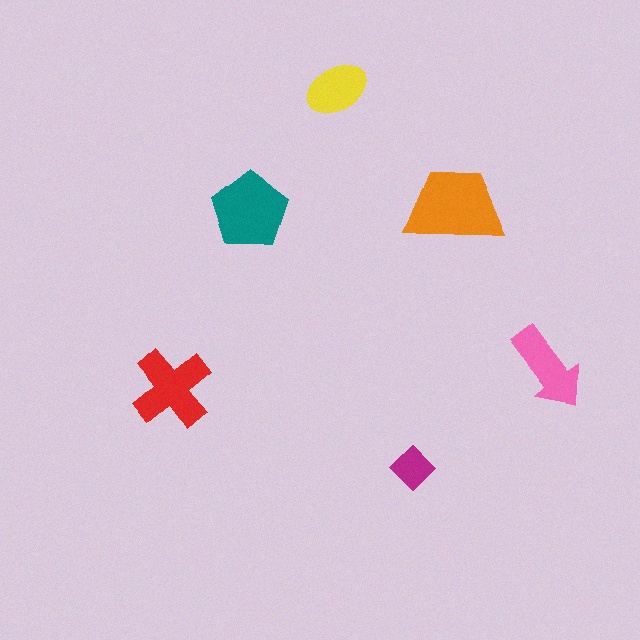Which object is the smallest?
The magenta diamond.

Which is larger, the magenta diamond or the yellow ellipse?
The yellow ellipse.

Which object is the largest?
The orange trapezoid.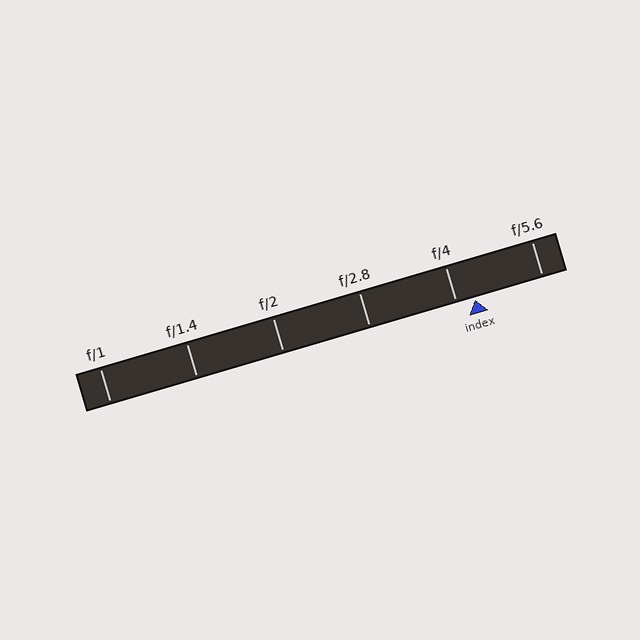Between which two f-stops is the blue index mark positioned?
The index mark is between f/4 and f/5.6.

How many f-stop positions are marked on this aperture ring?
There are 6 f-stop positions marked.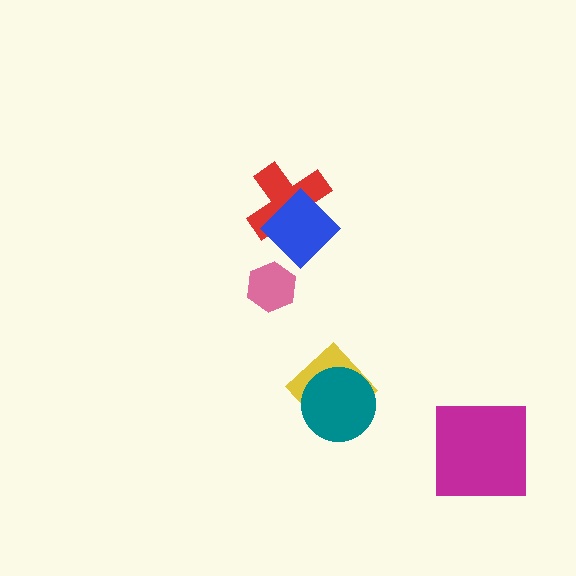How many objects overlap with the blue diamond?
1 object overlaps with the blue diamond.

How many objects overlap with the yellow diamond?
1 object overlaps with the yellow diamond.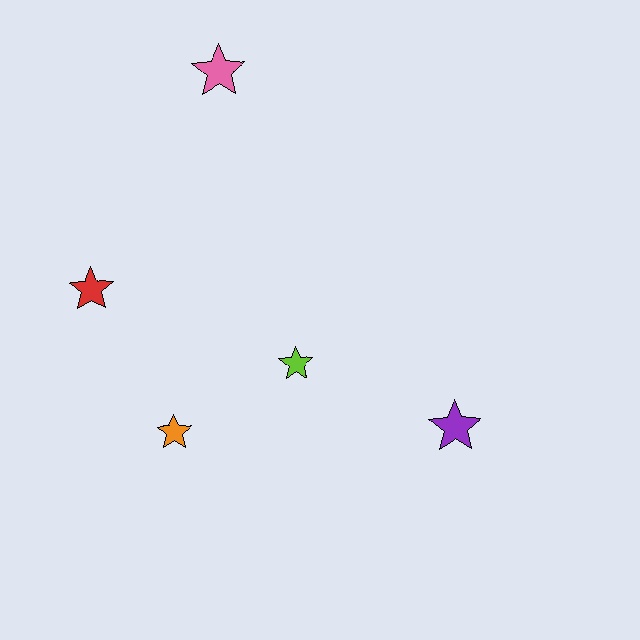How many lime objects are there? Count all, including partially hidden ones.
There is 1 lime object.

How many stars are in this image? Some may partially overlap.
There are 5 stars.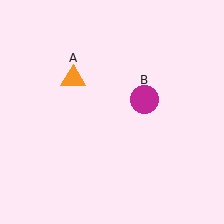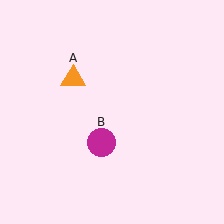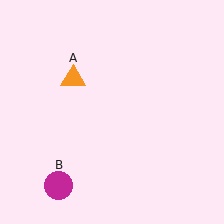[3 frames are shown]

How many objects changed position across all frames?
1 object changed position: magenta circle (object B).